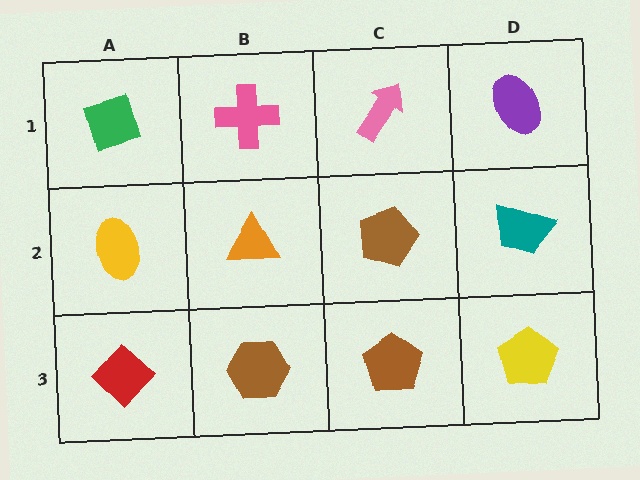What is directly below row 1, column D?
A teal trapezoid.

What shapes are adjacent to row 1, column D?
A teal trapezoid (row 2, column D), a pink arrow (row 1, column C).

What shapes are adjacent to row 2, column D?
A purple ellipse (row 1, column D), a yellow pentagon (row 3, column D), a brown pentagon (row 2, column C).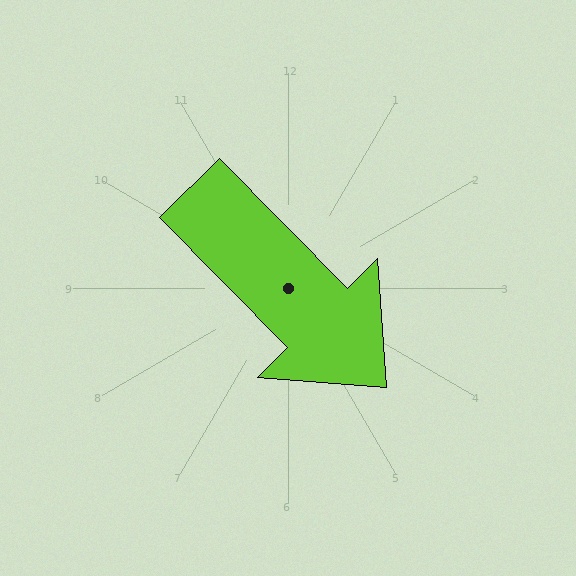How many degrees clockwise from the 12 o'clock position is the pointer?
Approximately 135 degrees.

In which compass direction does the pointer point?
Southeast.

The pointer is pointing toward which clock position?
Roughly 5 o'clock.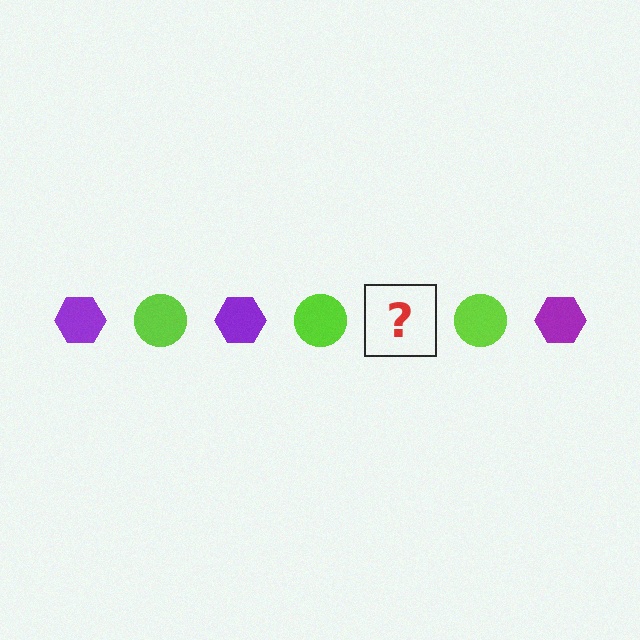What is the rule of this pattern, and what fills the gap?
The rule is that the pattern alternates between purple hexagon and lime circle. The gap should be filled with a purple hexagon.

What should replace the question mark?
The question mark should be replaced with a purple hexagon.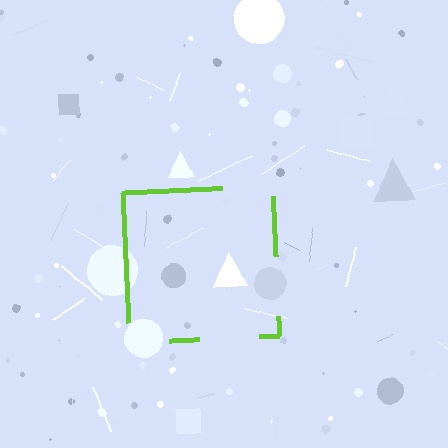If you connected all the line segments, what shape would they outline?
They would outline a square.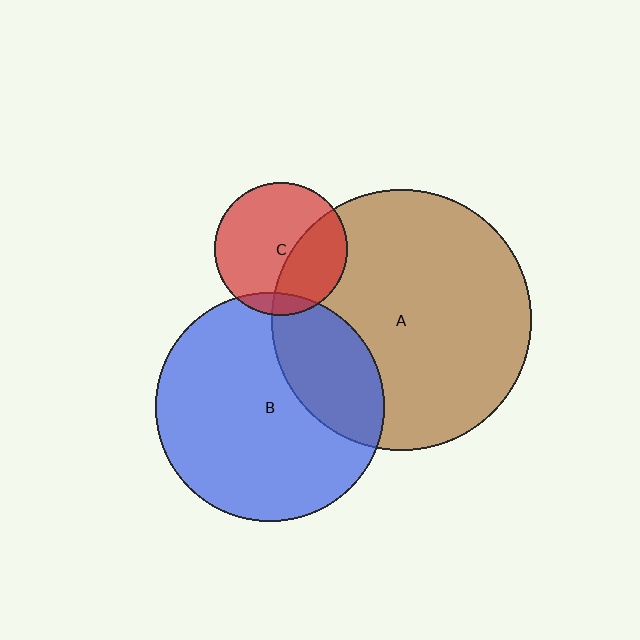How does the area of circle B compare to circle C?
Approximately 3.0 times.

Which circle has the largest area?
Circle A (brown).